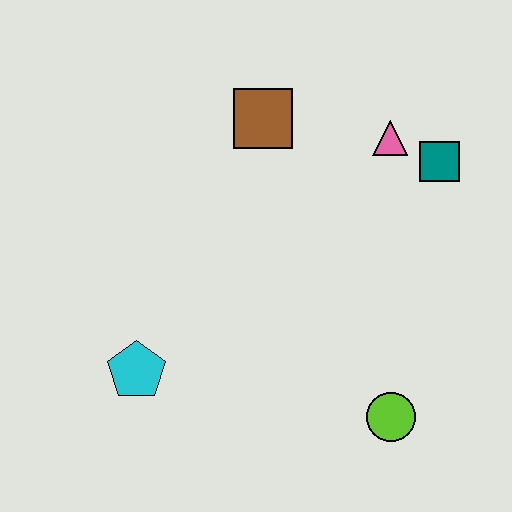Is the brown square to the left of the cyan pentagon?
No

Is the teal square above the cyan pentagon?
Yes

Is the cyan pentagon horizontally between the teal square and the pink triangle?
No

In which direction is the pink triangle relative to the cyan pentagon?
The pink triangle is to the right of the cyan pentagon.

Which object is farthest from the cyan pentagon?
The teal square is farthest from the cyan pentagon.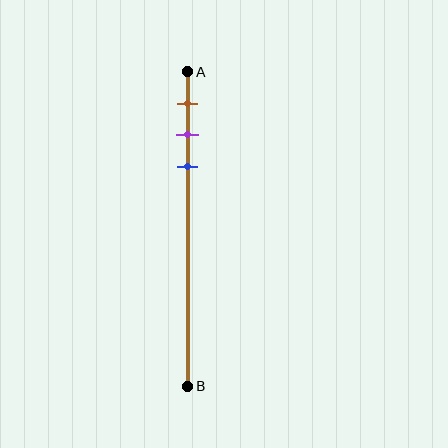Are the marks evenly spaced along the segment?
Yes, the marks are approximately evenly spaced.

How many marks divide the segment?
There are 3 marks dividing the segment.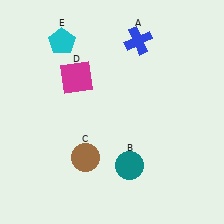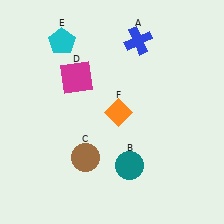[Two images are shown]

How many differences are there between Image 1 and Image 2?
There is 1 difference between the two images.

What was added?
An orange diamond (F) was added in Image 2.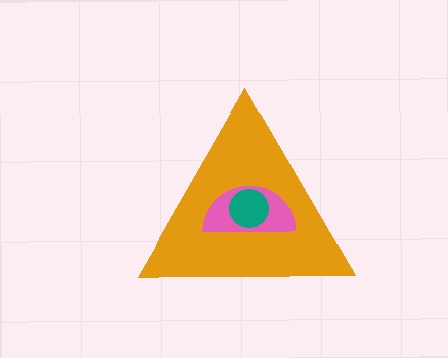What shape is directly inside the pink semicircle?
The teal circle.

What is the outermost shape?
The orange triangle.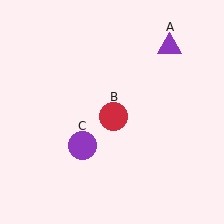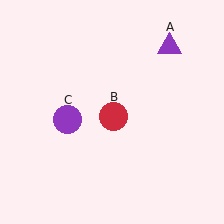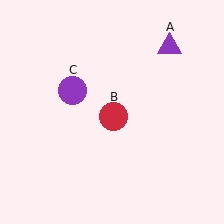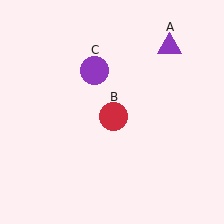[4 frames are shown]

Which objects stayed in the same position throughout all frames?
Purple triangle (object A) and red circle (object B) remained stationary.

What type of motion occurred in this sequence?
The purple circle (object C) rotated clockwise around the center of the scene.